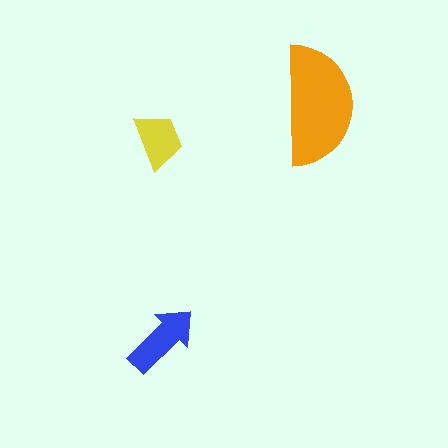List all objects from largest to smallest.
The orange semicircle, the blue arrow, the yellow trapezoid.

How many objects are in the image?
There are 3 objects in the image.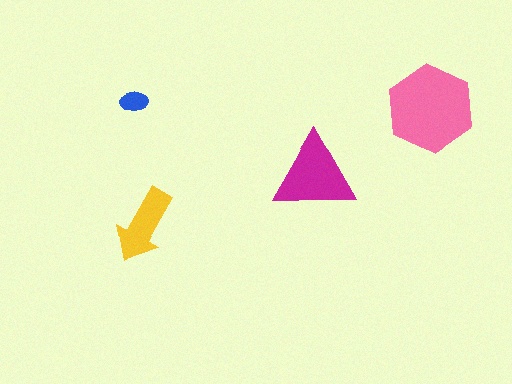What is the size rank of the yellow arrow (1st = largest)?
3rd.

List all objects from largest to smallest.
The pink hexagon, the magenta triangle, the yellow arrow, the blue ellipse.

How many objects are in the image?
There are 4 objects in the image.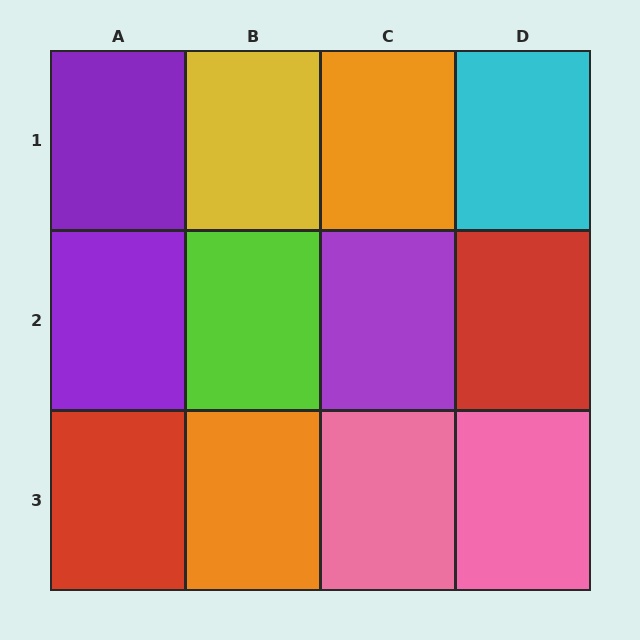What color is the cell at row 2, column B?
Lime.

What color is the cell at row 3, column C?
Pink.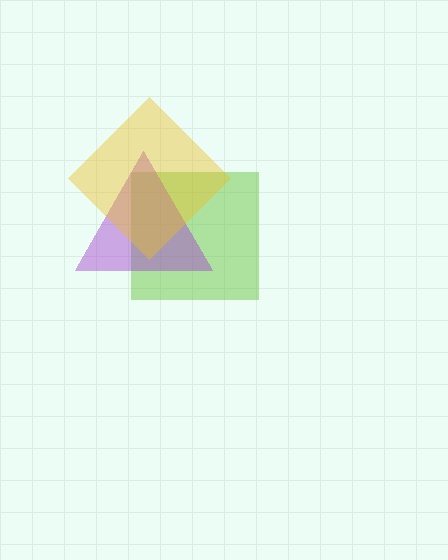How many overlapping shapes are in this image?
There are 3 overlapping shapes in the image.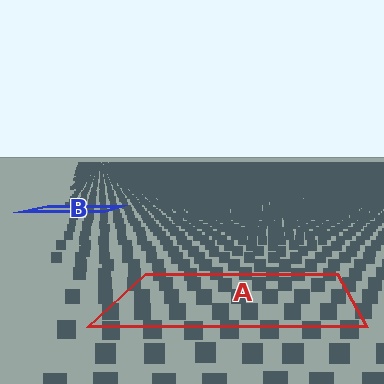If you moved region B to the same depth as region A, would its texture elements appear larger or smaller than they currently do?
They would appear larger. At a closer depth, the same texture elements are projected at a bigger on-screen size.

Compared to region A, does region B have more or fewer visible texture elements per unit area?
Region B has more texture elements per unit area — they are packed more densely because it is farther away.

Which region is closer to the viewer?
Region A is closer. The texture elements there are larger and more spread out.